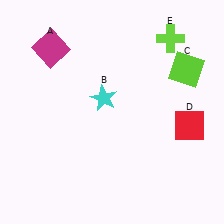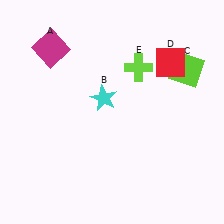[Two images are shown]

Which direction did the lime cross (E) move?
The lime cross (E) moved left.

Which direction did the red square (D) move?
The red square (D) moved up.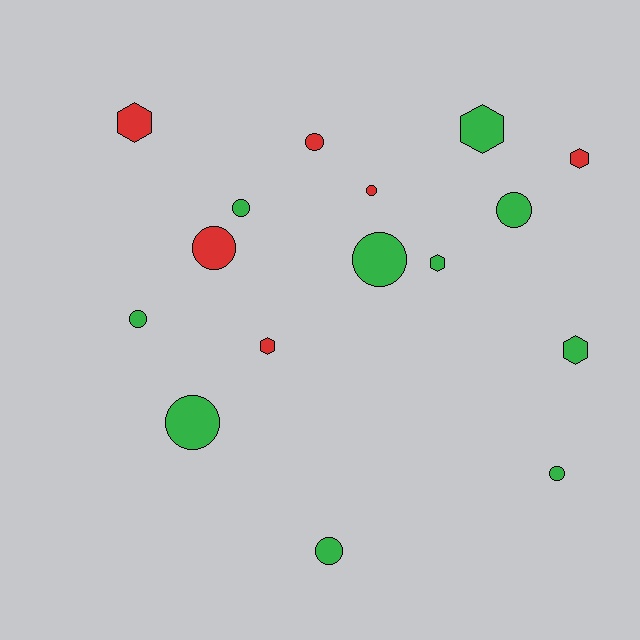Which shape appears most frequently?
Circle, with 10 objects.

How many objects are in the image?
There are 16 objects.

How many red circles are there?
There are 3 red circles.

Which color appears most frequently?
Green, with 10 objects.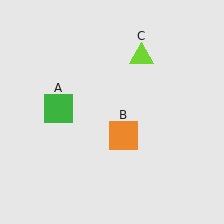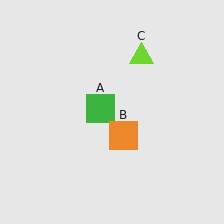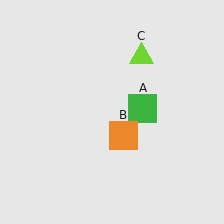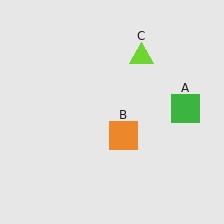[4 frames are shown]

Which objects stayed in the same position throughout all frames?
Orange square (object B) and lime triangle (object C) remained stationary.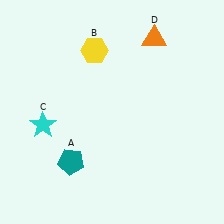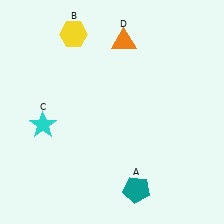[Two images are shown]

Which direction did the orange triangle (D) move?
The orange triangle (D) moved left.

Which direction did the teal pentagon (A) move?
The teal pentagon (A) moved right.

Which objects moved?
The objects that moved are: the teal pentagon (A), the yellow hexagon (B), the orange triangle (D).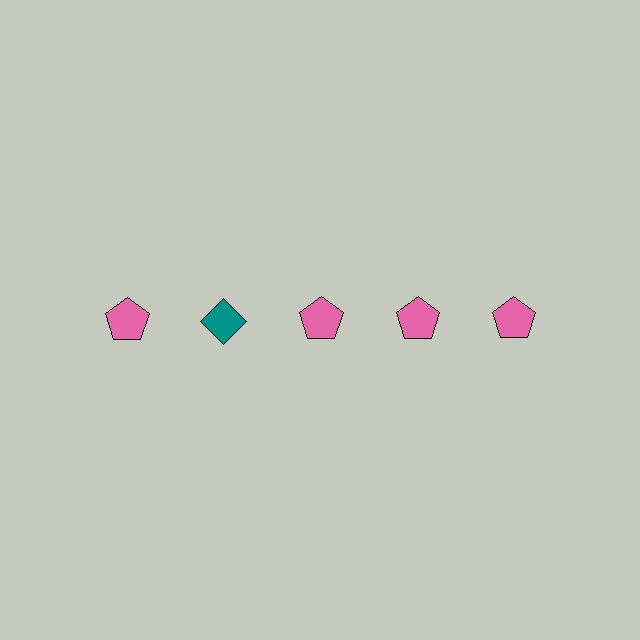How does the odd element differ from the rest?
It differs in both color (teal instead of pink) and shape (diamond instead of pentagon).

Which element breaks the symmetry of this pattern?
The teal diamond in the top row, second from left column breaks the symmetry. All other shapes are pink pentagons.